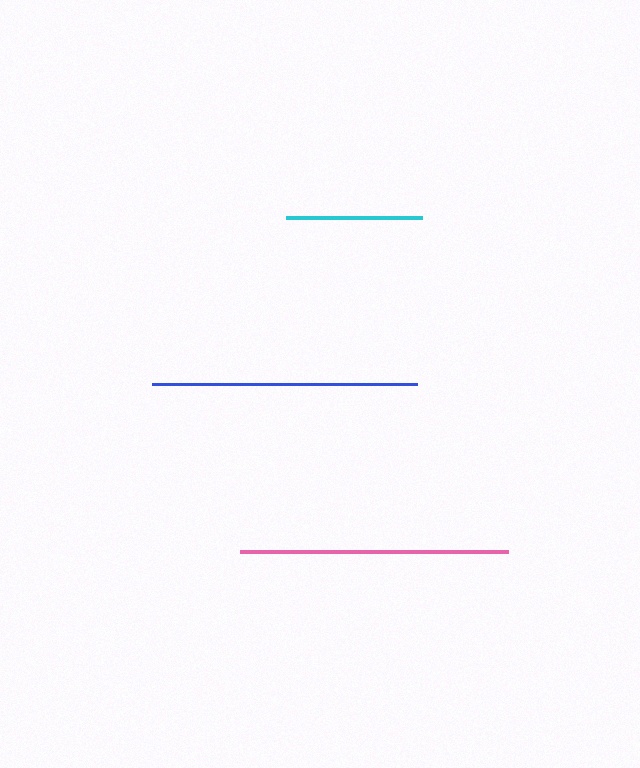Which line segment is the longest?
The pink line is the longest at approximately 267 pixels.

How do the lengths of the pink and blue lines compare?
The pink and blue lines are approximately the same length.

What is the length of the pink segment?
The pink segment is approximately 267 pixels long.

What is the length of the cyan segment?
The cyan segment is approximately 136 pixels long.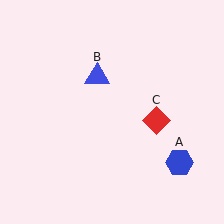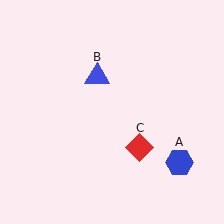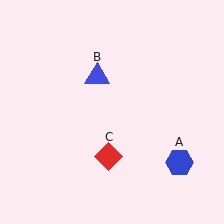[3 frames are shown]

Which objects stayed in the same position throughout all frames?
Blue hexagon (object A) and blue triangle (object B) remained stationary.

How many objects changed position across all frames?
1 object changed position: red diamond (object C).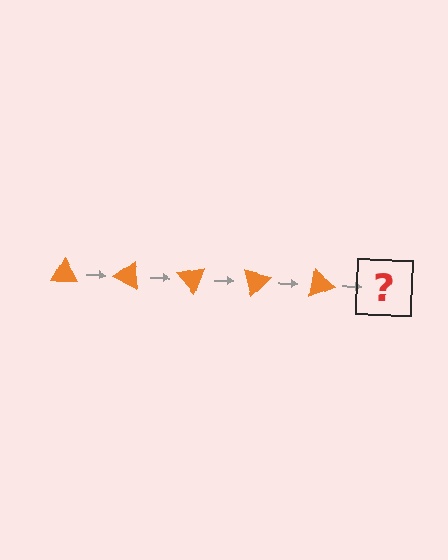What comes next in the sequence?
The next element should be an orange triangle rotated 125 degrees.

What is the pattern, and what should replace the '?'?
The pattern is that the triangle rotates 25 degrees each step. The '?' should be an orange triangle rotated 125 degrees.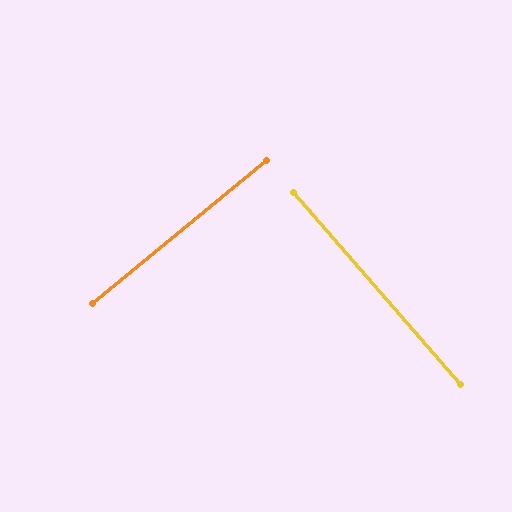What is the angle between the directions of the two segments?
Approximately 88 degrees.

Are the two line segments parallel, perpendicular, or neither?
Perpendicular — they meet at approximately 88°.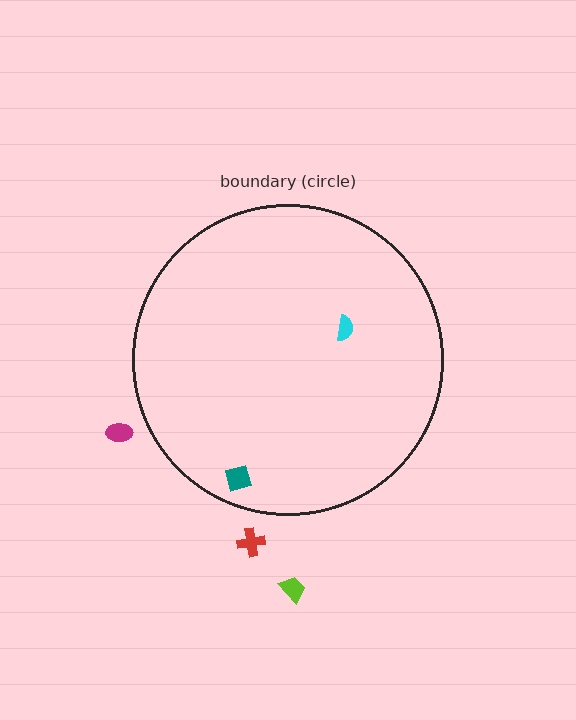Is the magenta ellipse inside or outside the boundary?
Outside.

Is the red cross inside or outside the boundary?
Outside.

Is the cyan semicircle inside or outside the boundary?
Inside.